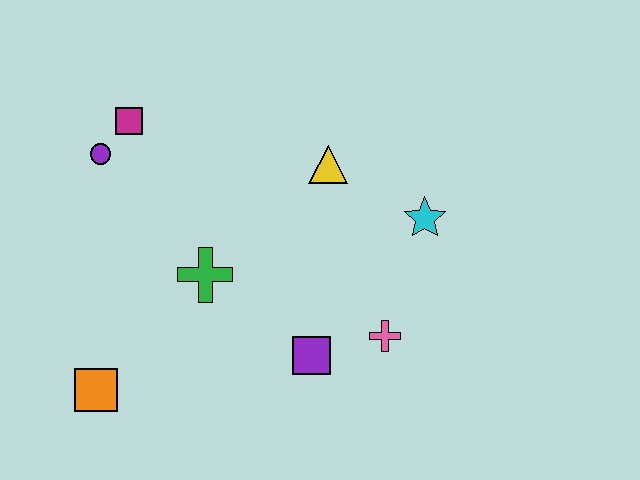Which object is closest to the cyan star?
The yellow triangle is closest to the cyan star.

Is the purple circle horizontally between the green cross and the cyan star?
No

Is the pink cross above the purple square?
Yes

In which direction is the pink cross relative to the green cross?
The pink cross is to the right of the green cross.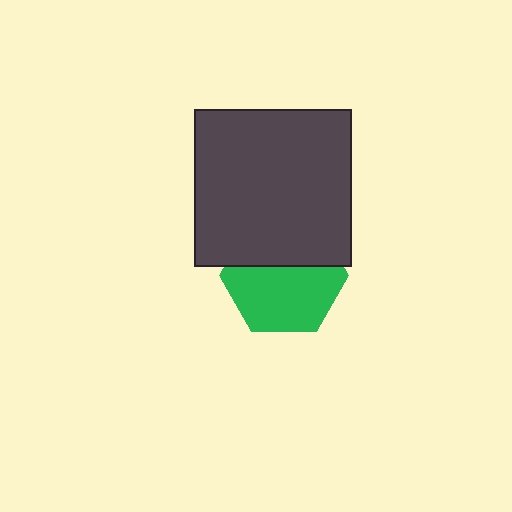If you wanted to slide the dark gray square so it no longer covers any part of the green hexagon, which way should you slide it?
Slide it up — that is the most direct way to separate the two shapes.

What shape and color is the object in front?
The object in front is a dark gray square.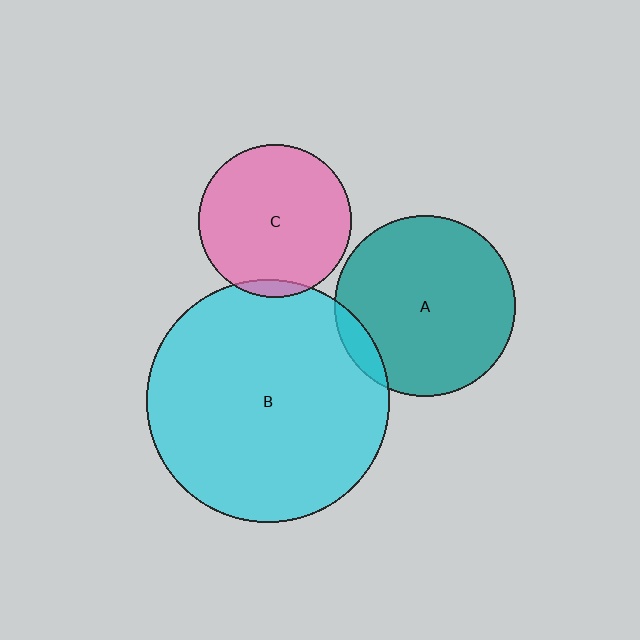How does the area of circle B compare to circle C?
Approximately 2.5 times.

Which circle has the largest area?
Circle B (cyan).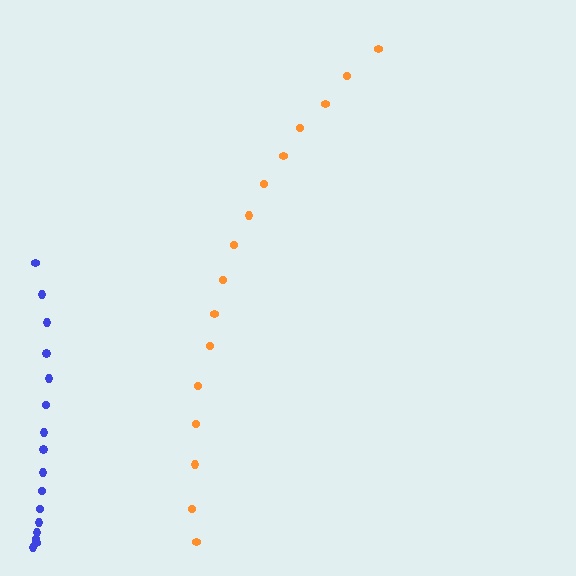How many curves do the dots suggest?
There are 2 distinct paths.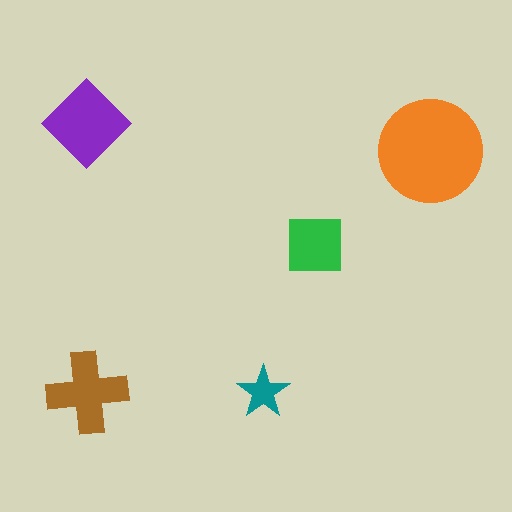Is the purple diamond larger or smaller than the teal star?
Larger.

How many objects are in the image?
There are 5 objects in the image.